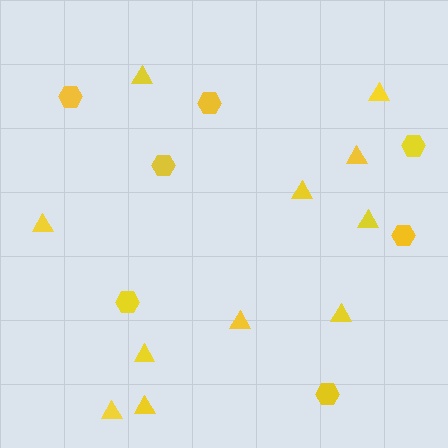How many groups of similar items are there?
There are 2 groups: one group of hexagons (7) and one group of triangles (11).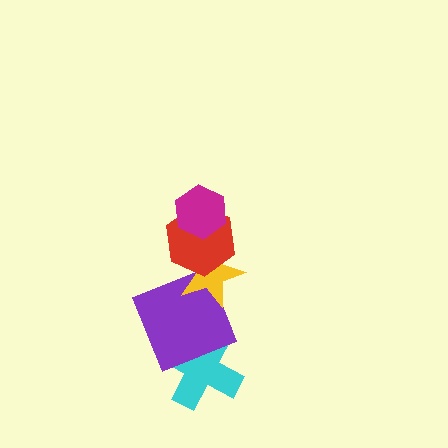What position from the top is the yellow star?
The yellow star is 3rd from the top.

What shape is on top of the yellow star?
The red hexagon is on top of the yellow star.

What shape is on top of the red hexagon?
The magenta hexagon is on top of the red hexagon.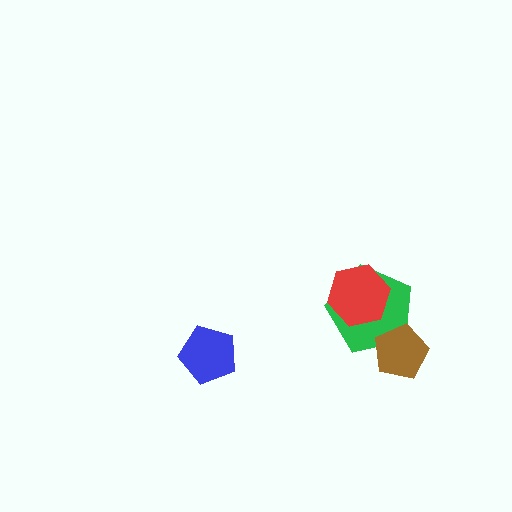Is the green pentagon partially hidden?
Yes, it is partially covered by another shape.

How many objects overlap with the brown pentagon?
1 object overlaps with the brown pentagon.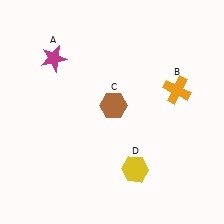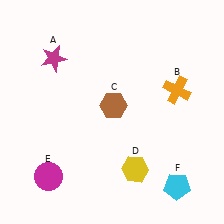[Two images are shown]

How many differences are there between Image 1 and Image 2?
There are 2 differences between the two images.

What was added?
A magenta circle (E), a cyan pentagon (F) were added in Image 2.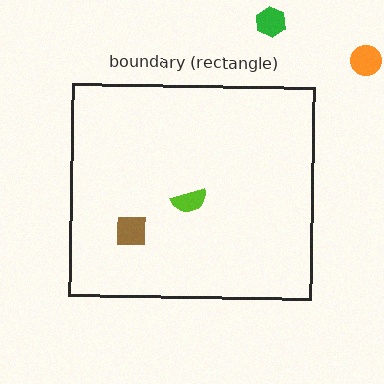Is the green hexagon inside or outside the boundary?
Outside.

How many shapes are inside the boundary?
2 inside, 2 outside.